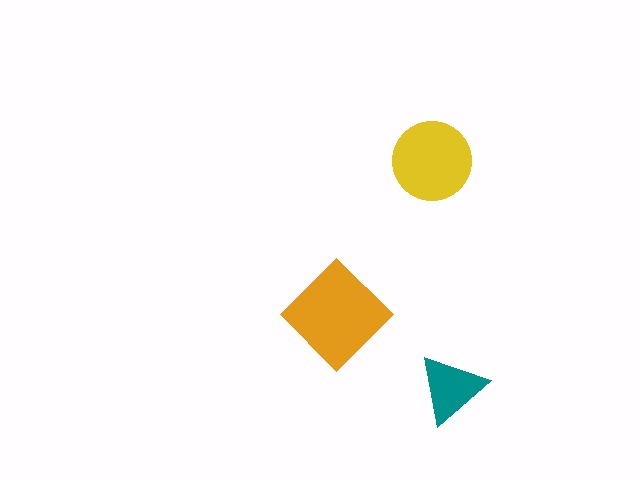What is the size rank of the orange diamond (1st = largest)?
1st.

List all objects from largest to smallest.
The orange diamond, the yellow circle, the teal triangle.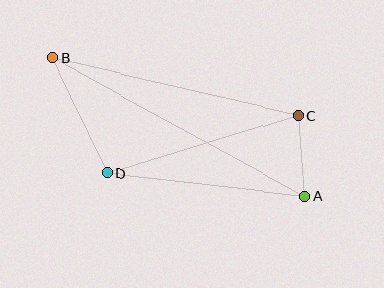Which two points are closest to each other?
Points A and C are closest to each other.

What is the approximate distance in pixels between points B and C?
The distance between B and C is approximately 253 pixels.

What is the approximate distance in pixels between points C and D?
The distance between C and D is approximately 200 pixels.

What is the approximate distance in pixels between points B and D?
The distance between B and D is approximately 128 pixels.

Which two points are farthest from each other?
Points A and B are farthest from each other.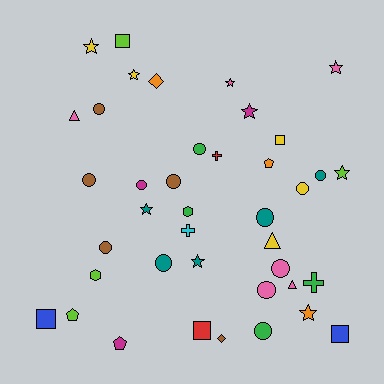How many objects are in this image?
There are 40 objects.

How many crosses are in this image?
There are 3 crosses.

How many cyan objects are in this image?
There is 1 cyan object.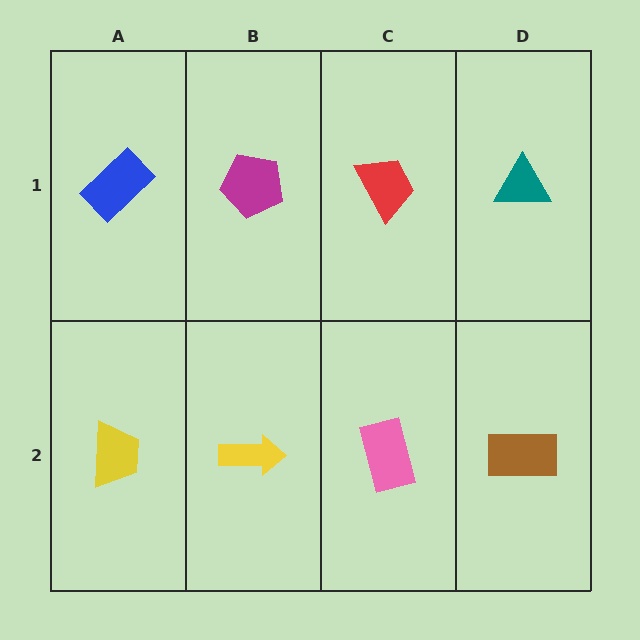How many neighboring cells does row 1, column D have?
2.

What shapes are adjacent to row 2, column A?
A blue rectangle (row 1, column A), a yellow arrow (row 2, column B).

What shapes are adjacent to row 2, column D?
A teal triangle (row 1, column D), a pink rectangle (row 2, column C).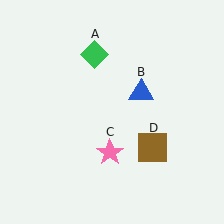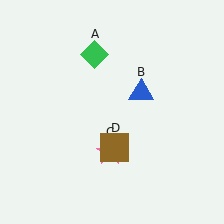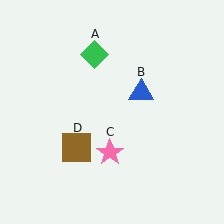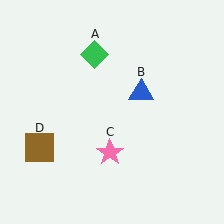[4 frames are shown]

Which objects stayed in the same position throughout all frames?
Green diamond (object A) and blue triangle (object B) and pink star (object C) remained stationary.